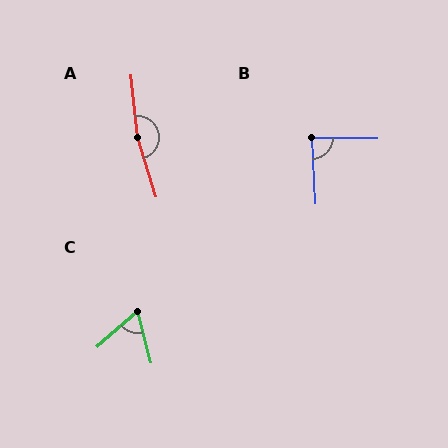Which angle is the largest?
A, at approximately 169 degrees.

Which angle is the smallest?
C, at approximately 64 degrees.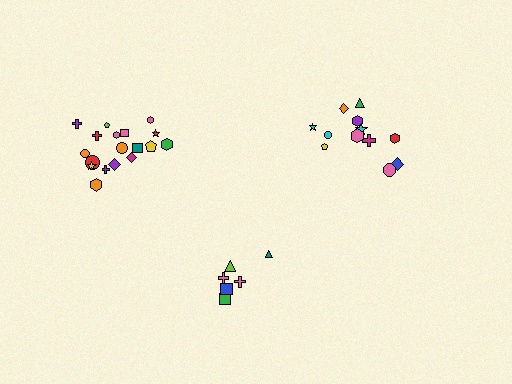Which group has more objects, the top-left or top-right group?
The top-left group.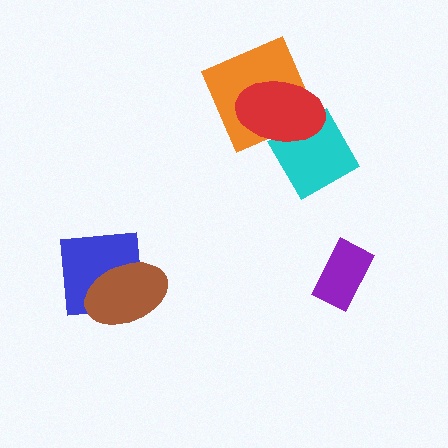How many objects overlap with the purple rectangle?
0 objects overlap with the purple rectangle.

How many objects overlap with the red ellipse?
2 objects overlap with the red ellipse.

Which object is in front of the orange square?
The red ellipse is in front of the orange square.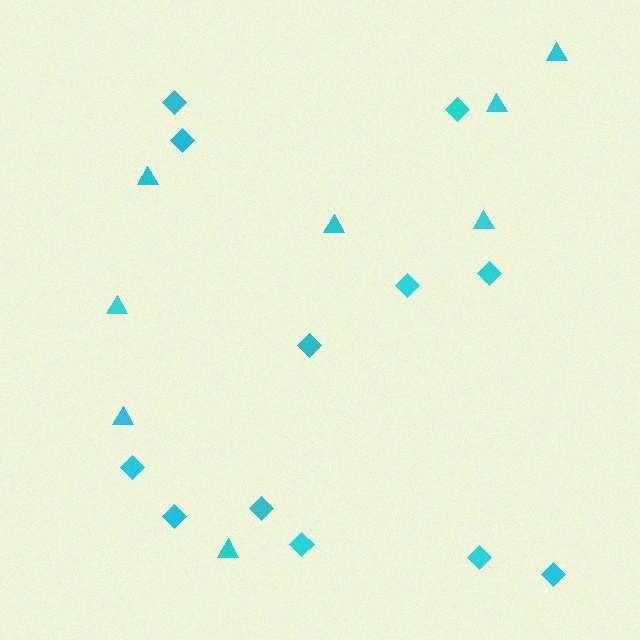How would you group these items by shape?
There are 2 groups: one group of triangles (8) and one group of diamonds (12).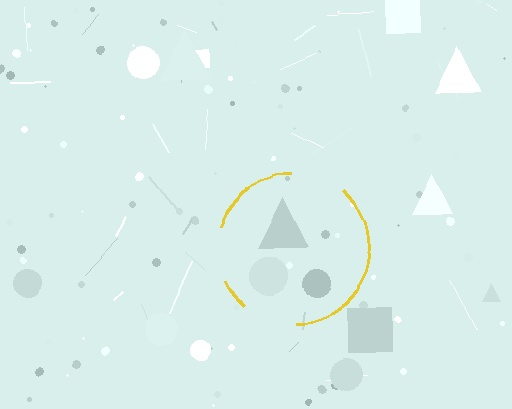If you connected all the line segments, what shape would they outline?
They would outline a circle.